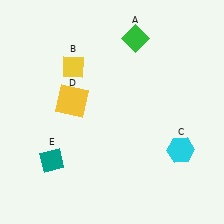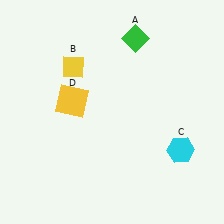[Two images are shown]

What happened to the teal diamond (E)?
The teal diamond (E) was removed in Image 2. It was in the bottom-left area of Image 1.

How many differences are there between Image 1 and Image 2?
There is 1 difference between the two images.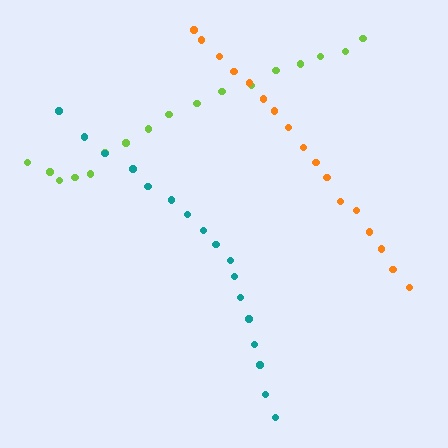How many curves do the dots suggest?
There are 3 distinct paths.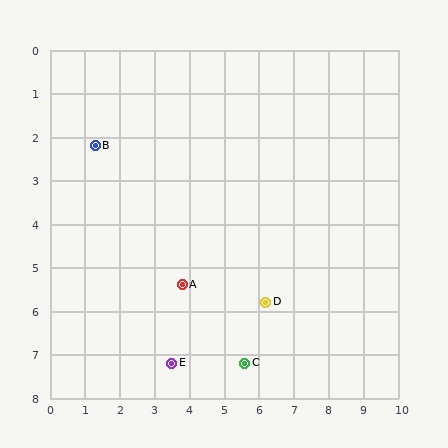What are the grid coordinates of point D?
Point D is at approximately (6.2, 5.8).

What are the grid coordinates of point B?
Point B is at approximately (1.3, 2.2).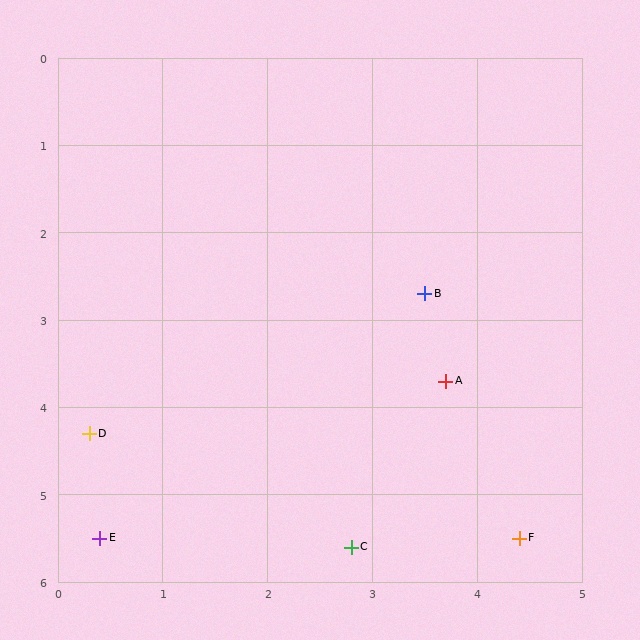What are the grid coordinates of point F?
Point F is at approximately (4.4, 5.5).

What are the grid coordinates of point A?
Point A is at approximately (3.7, 3.7).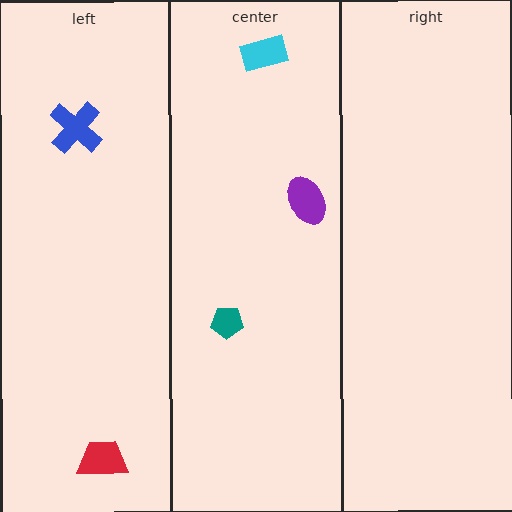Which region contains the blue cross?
The left region.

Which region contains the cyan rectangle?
The center region.